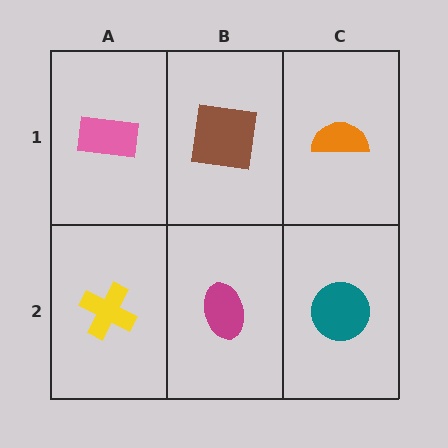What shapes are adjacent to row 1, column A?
A yellow cross (row 2, column A), a brown square (row 1, column B).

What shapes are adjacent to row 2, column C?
An orange semicircle (row 1, column C), a magenta ellipse (row 2, column B).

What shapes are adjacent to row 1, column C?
A teal circle (row 2, column C), a brown square (row 1, column B).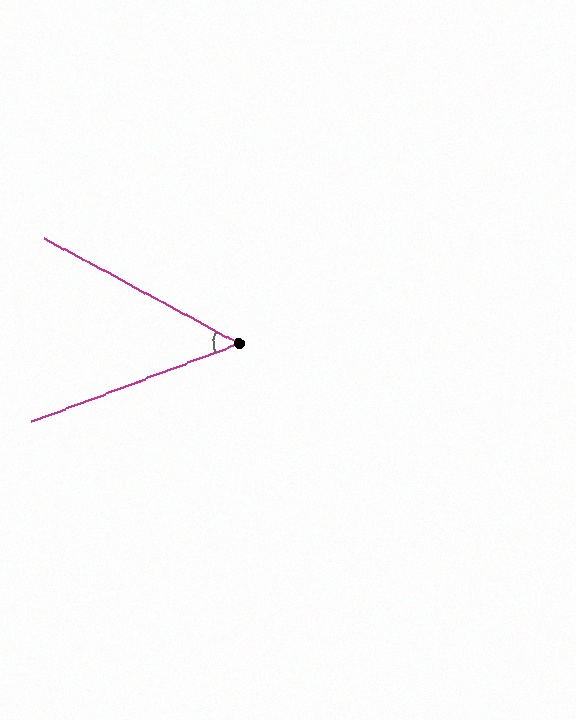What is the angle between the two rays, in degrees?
Approximately 49 degrees.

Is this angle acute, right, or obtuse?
It is acute.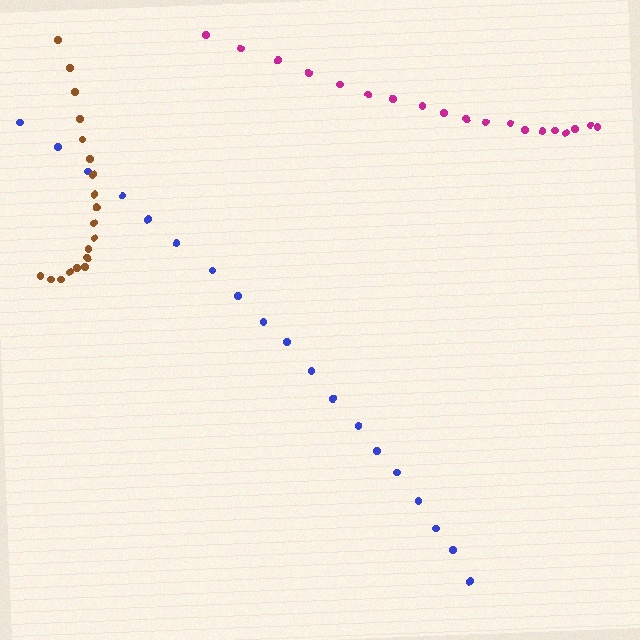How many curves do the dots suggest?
There are 3 distinct paths.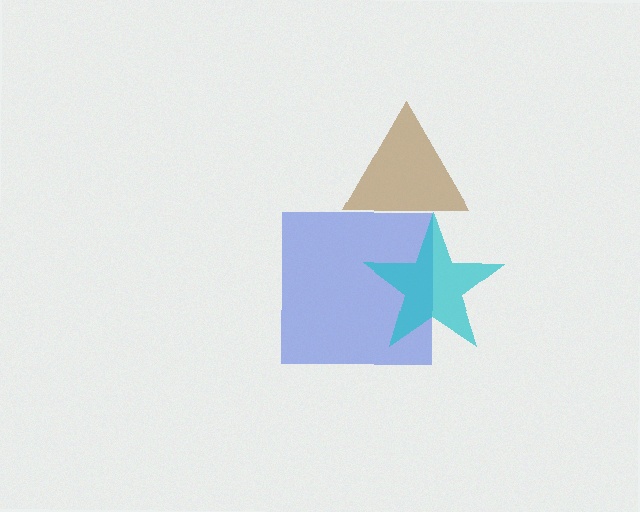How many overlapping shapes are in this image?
There are 3 overlapping shapes in the image.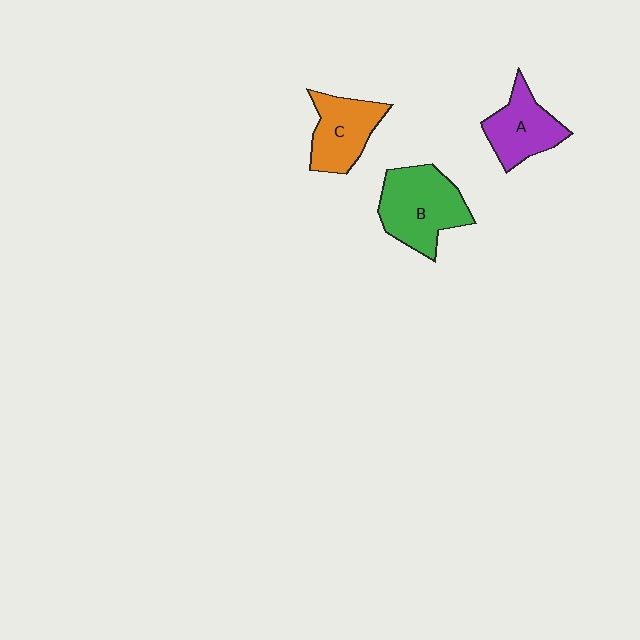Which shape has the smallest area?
Shape A (purple).